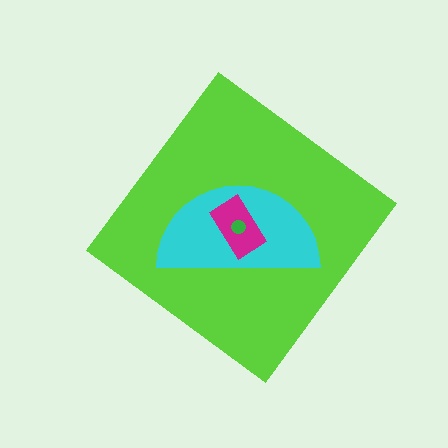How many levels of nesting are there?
4.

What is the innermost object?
The green circle.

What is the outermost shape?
The lime diamond.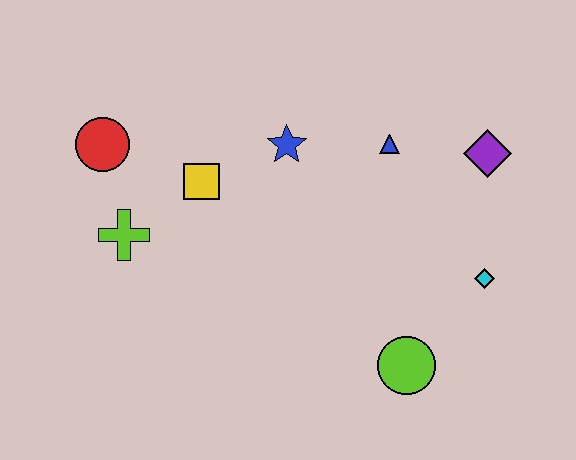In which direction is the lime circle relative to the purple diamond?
The lime circle is below the purple diamond.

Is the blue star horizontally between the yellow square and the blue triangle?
Yes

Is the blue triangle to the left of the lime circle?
Yes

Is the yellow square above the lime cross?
Yes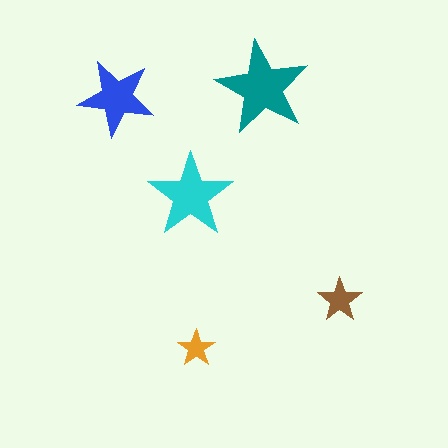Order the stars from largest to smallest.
the teal one, the cyan one, the blue one, the brown one, the orange one.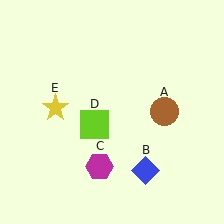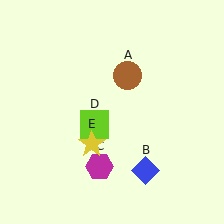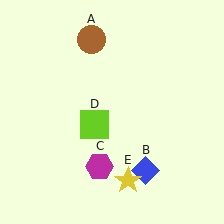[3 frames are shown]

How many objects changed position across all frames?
2 objects changed position: brown circle (object A), yellow star (object E).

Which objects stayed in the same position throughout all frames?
Blue diamond (object B) and magenta hexagon (object C) and lime square (object D) remained stationary.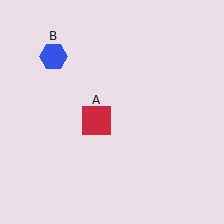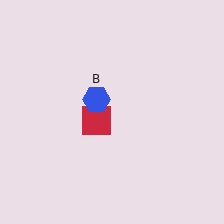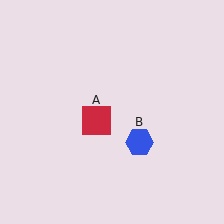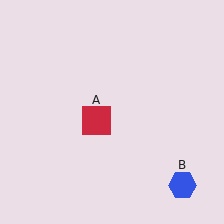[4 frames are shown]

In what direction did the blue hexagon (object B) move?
The blue hexagon (object B) moved down and to the right.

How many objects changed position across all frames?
1 object changed position: blue hexagon (object B).